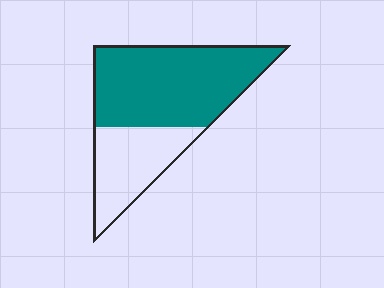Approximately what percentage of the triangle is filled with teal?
Approximately 65%.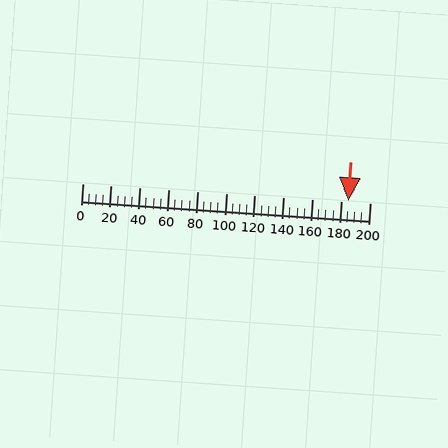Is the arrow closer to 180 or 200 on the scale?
The arrow is closer to 180.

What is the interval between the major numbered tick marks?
The major tick marks are spaced 20 units apart.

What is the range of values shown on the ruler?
The ruler shows values from 0 to 200.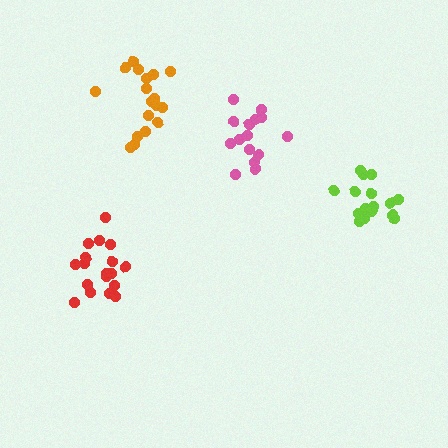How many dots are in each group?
Group 1: 18 dots, Group 2: 15 dots, Group 3: 17 dots, Group 4: 18 dots (68 total).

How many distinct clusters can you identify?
There are 4 distinct clusters.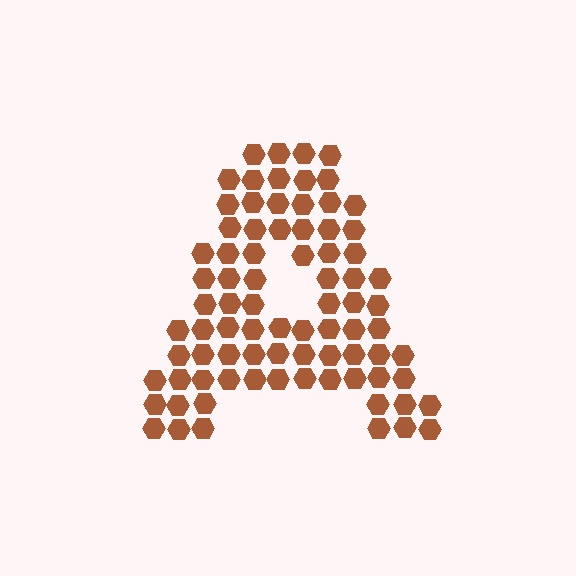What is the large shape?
The large shape is the letter A.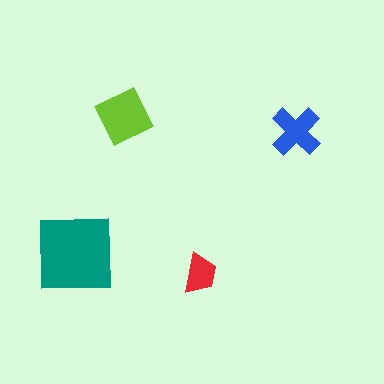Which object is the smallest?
The red trapezoid.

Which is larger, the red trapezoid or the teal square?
The teal square.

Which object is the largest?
The teal square.